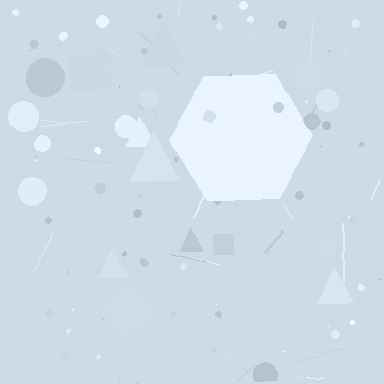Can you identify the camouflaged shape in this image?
The camouflaged shape is a hexagon.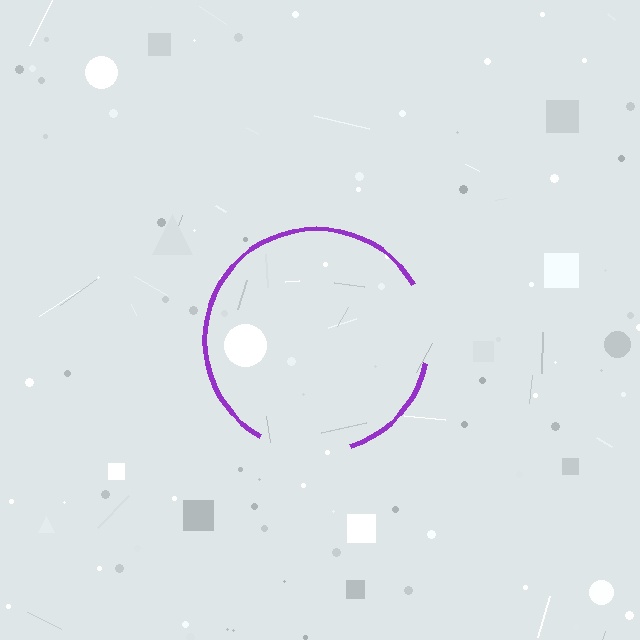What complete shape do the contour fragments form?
The contour fragments form a circle.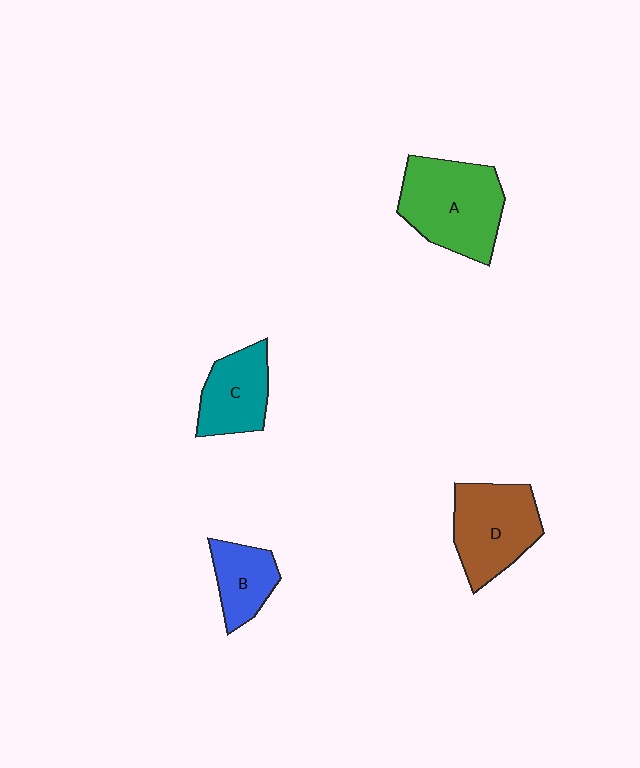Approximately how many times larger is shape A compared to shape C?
Approximately 1.6 times.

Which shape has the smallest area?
Shape B (blue).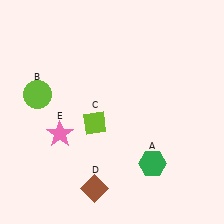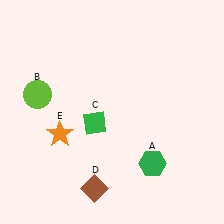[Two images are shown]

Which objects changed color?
C changed from lime to green. E changed from pink to orange.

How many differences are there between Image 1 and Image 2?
There are 2 differences between the two images.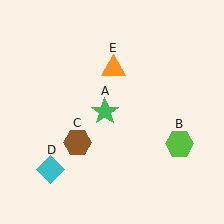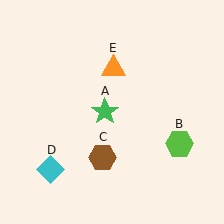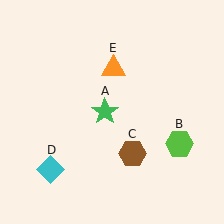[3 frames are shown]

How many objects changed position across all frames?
1 object changed position: brown hexagon (object C).